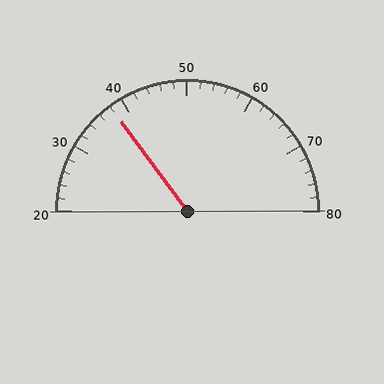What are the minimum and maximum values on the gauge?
The gauge ranges from 20 to 80.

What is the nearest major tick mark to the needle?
The nearest major tick mark is 40.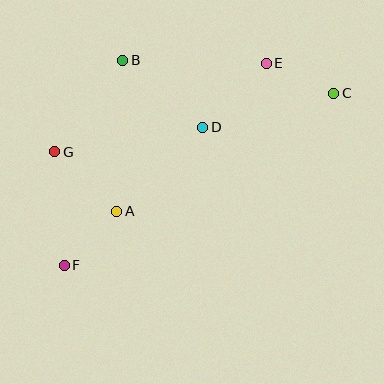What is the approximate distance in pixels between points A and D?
The distance between A and D is approximately 120 pixels.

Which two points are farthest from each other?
Points C and F are farthest from each other.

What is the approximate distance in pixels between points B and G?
The distance between B and G is approximately 114 pixels.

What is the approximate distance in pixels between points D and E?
The distance between D and E is approximately 90 pixels.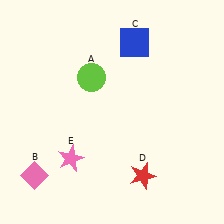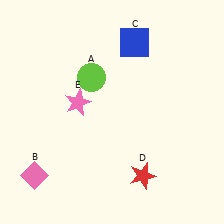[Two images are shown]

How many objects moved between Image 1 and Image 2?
1 object moved between the two images.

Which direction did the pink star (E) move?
The pink star (E) moved up.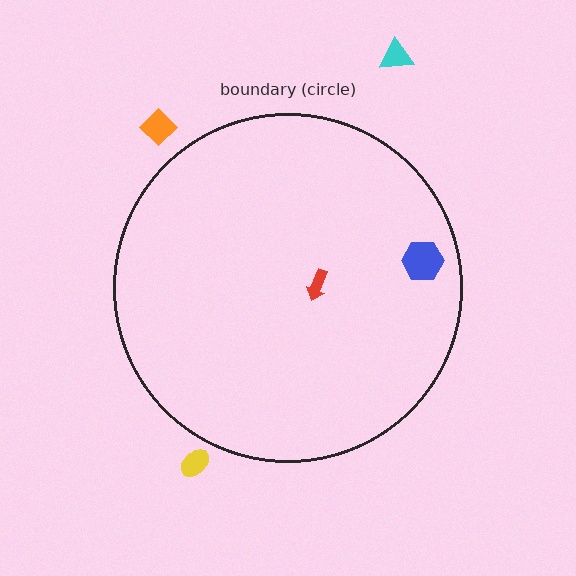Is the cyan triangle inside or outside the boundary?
Outside.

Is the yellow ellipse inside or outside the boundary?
Outside.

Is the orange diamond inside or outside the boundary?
Outside.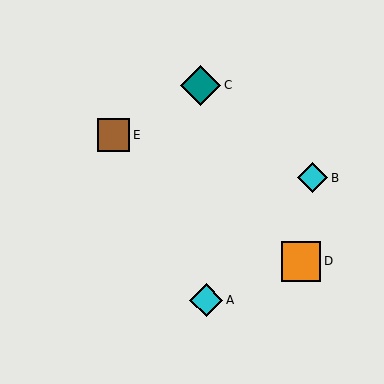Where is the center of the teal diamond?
The center of the teal diamond is at (200, 85).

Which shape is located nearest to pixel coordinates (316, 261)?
The orange square (labeled D) at (301, 261) is nearest to that location.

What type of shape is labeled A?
Shape A is a cyan diamond.